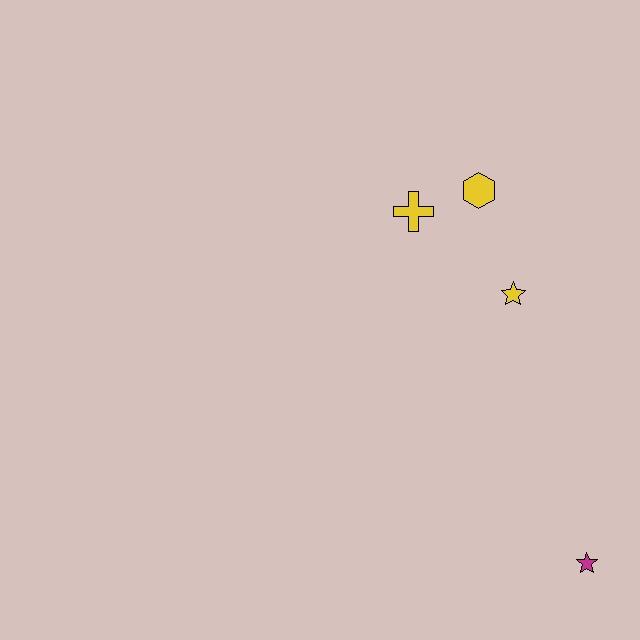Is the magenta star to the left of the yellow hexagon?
No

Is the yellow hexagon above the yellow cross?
Yes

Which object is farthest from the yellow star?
The magenta star is farthest from the yellow star.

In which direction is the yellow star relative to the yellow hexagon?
The yellow star is below the yellow hexagon.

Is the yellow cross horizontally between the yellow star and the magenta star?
No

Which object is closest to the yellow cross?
The yellow hexagon is closest to the yellow cross.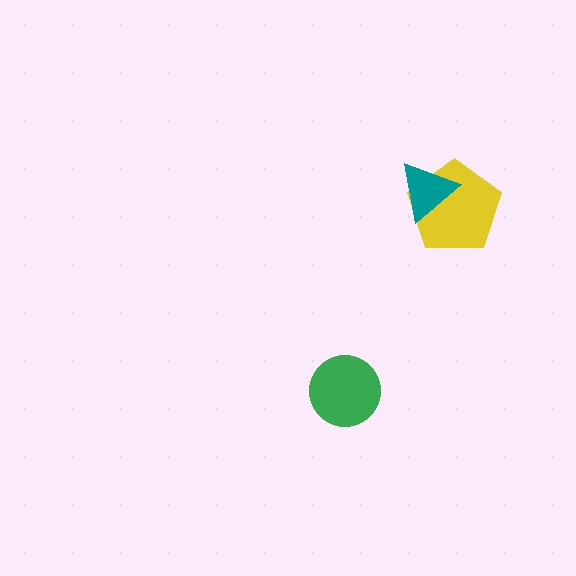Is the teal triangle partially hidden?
No, no other shape covers it.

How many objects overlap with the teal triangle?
1 object overlaps with the teal triangle.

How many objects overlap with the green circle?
0 objects overlap with the green circle.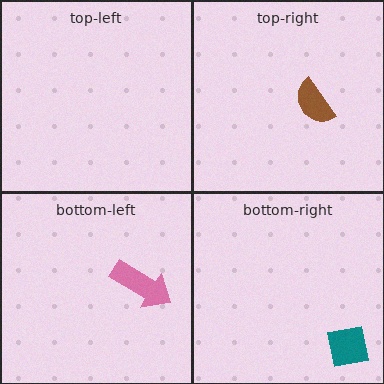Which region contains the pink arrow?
The bottom-left region.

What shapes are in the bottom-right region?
The teal square.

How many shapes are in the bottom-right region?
1.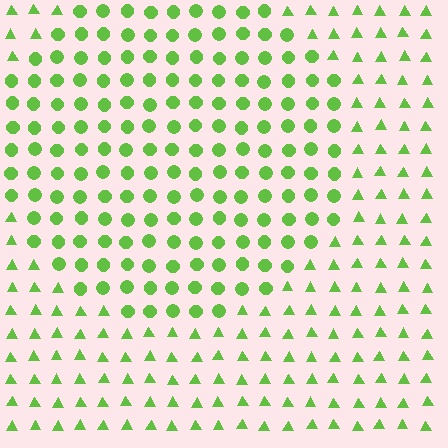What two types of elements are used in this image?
The image uses circles inside the circle region and triangles outside it.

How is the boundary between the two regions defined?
The boundary is defined by a change in element shape: circles inside vs. triangles outside. All elements share the same color and spacing.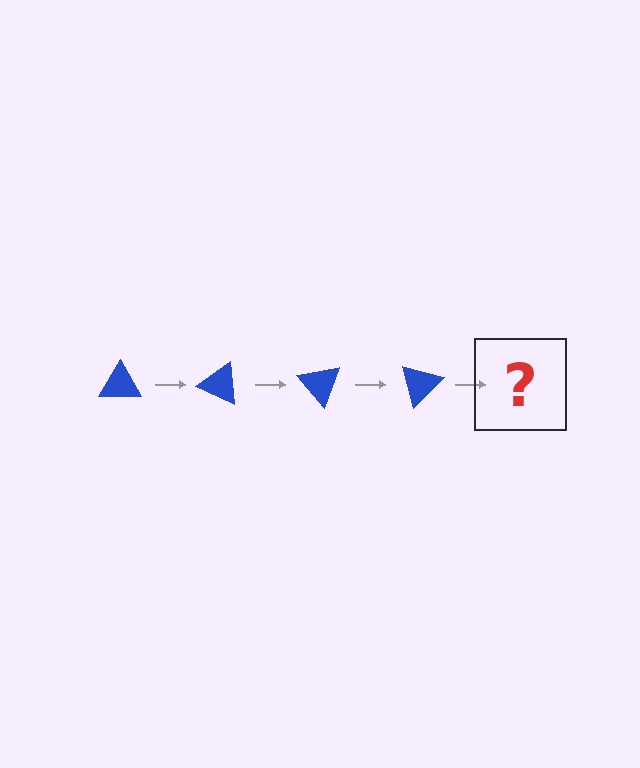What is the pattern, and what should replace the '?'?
The pattern is that the triangle rotates 25 degrees each step. The '?' should be a blue triangle rotated 100 degrees.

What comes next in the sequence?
The next element should be a blue triangle rotated 100 degrees.